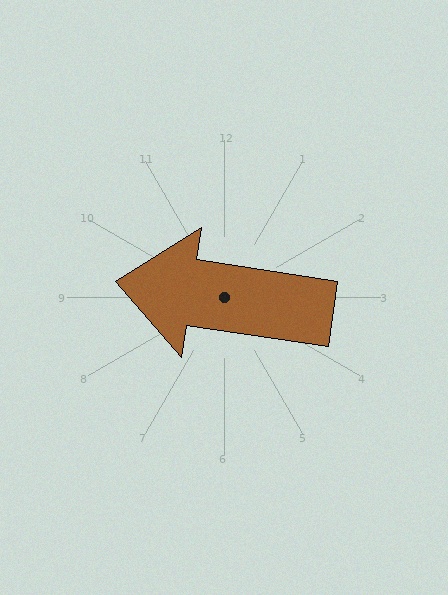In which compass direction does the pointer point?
West.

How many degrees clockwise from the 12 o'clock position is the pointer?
Approximately 279 degrees.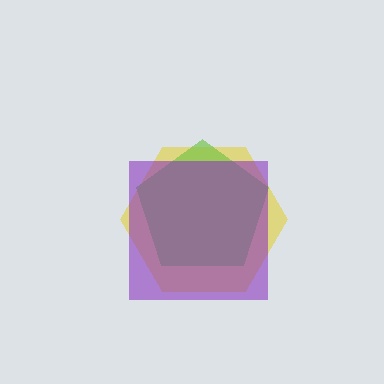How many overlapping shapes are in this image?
There are 3 overlapping shapes in the image.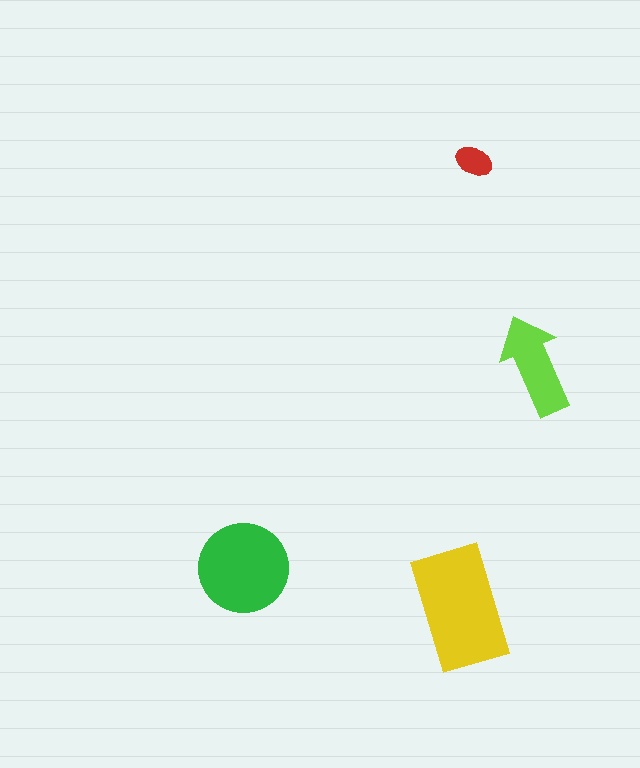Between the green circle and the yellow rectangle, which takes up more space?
The yellow rectangle.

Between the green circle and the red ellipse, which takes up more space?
The green circle.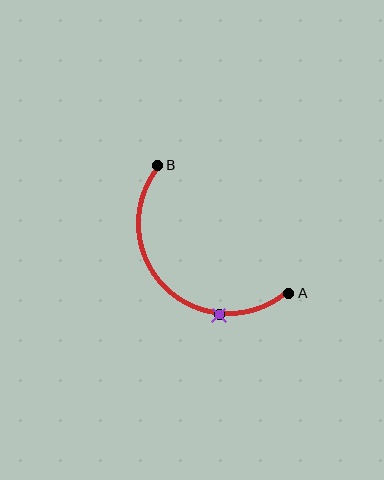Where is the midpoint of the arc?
The arc midpoint is the point on the curve farthest from the straight line joining A and B. It sits below and to the left of that line.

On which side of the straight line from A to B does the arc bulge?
The arc bulges below and to the left of the straight line connecting A and B.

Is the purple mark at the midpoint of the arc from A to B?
No. The purple mark lies on the arc but is closer to endpoint A. The arc midpoint would be at the point on the curve equidistant along the arc from both A and B.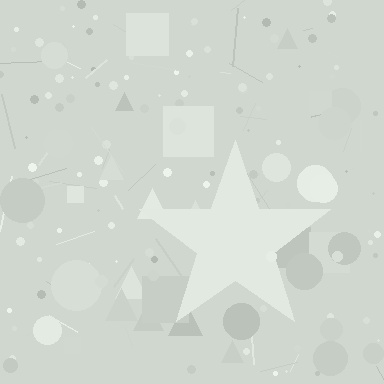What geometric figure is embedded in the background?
A star is embedded in the background.